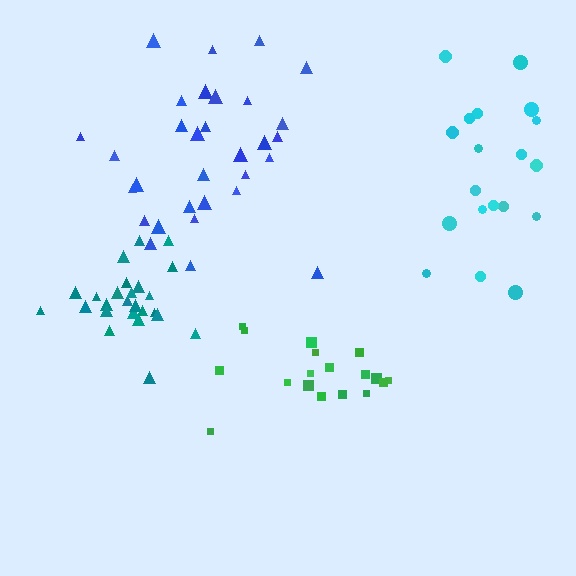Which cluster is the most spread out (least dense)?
Cyan.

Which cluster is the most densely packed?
Teal.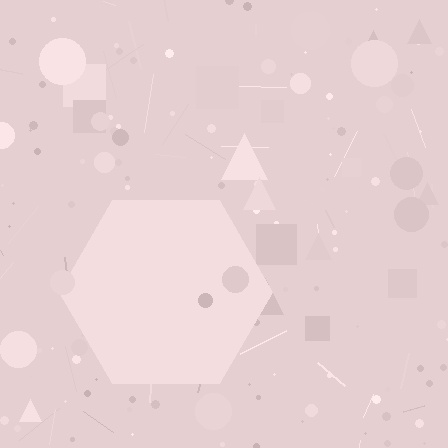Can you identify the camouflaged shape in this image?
The camouflaged shape is a hexagon.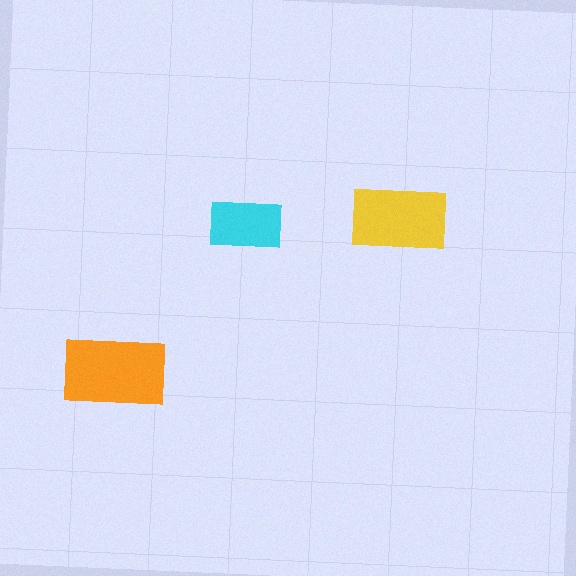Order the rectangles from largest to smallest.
the orange one, the yellow one, the cyan one.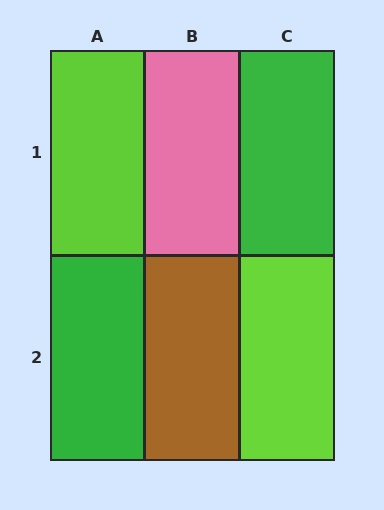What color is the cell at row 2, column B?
Brown.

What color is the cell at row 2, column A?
Green.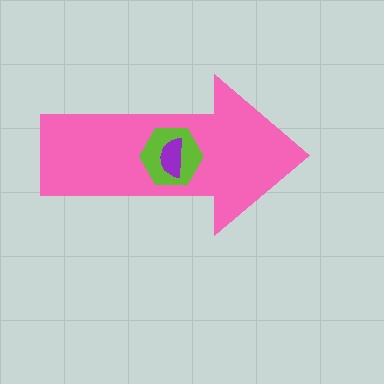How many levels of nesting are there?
3.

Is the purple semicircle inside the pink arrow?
Yes.